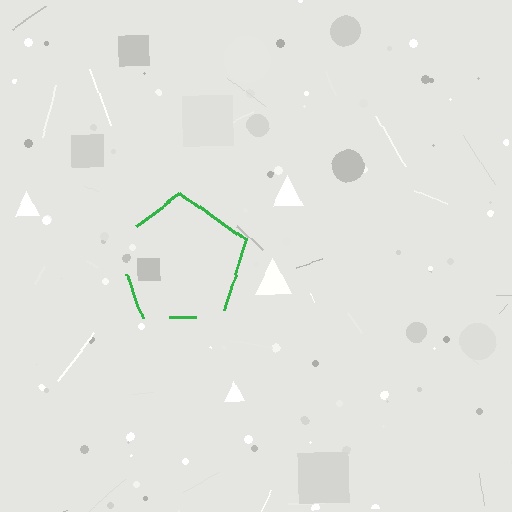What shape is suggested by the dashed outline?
The dashed outline suggests a pentagon.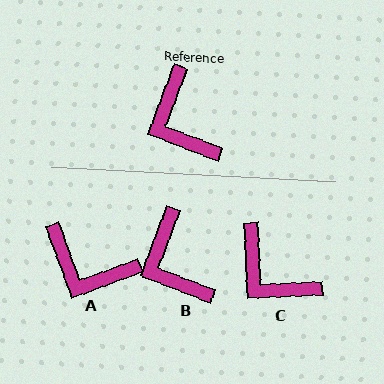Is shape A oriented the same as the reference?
No, it is off by about 41 degrees.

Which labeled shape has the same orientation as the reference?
B.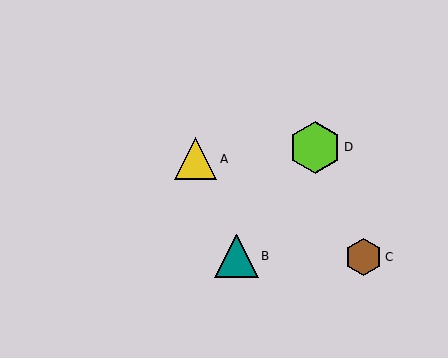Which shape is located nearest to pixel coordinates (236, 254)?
The teal triangle (labeled B) at (237, 256) is nearest to that location.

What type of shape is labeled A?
Shape A is a yellow triangle.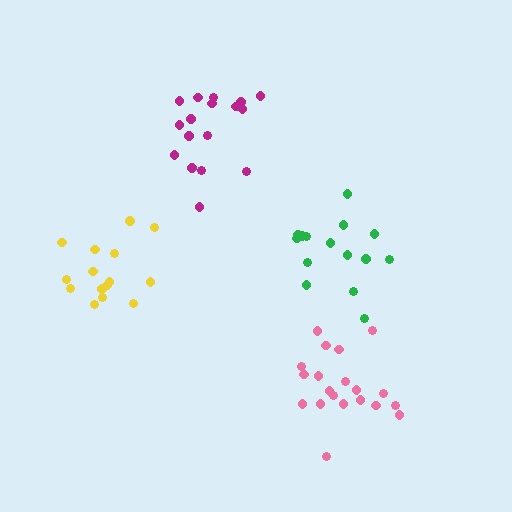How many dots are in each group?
Group 1: 15 dots, Group 2: 20 dots, Group 3: 17 dots, Group 4: 15 dots (67 total).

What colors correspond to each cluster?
The clusters are colored: green, pink, magenta, yellow.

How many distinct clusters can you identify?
There are 4 distinct clusters.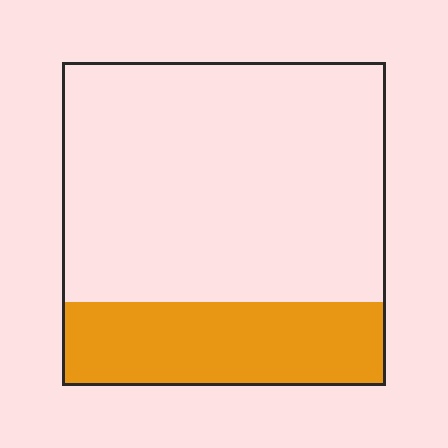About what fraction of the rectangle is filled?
About one quarter (1/4).